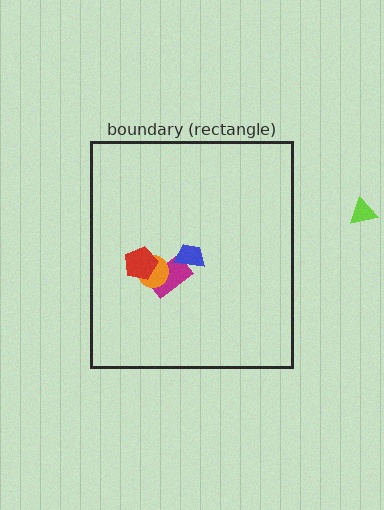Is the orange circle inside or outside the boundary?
Inside.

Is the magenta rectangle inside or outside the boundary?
Inside.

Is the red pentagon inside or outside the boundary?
Inside.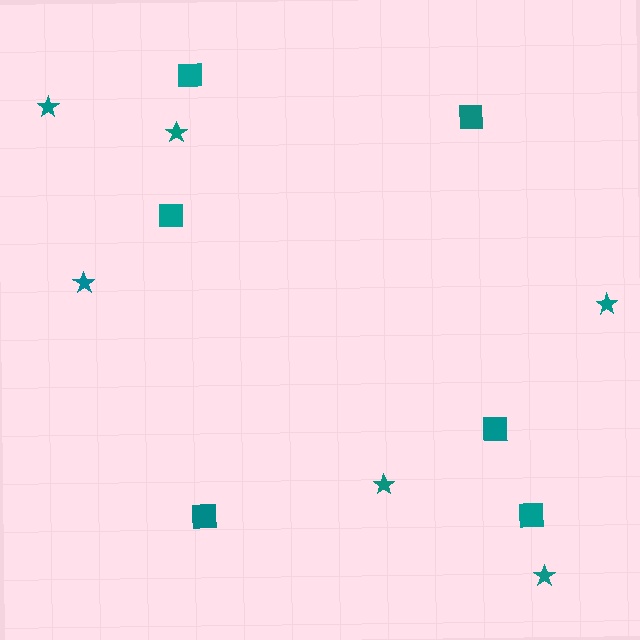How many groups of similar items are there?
There are 2 groups: one group of squares (6) and one group of stars (6).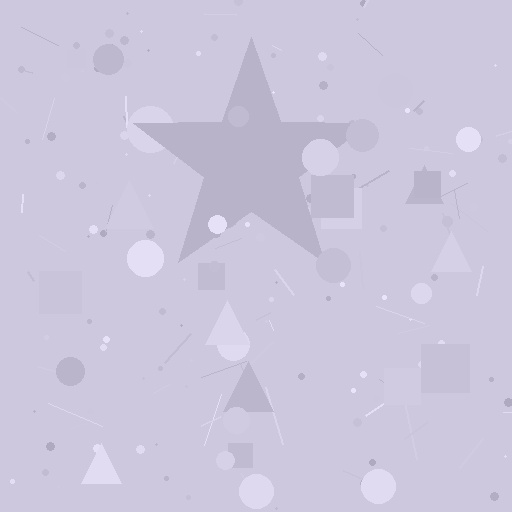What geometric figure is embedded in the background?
A star is embedded in the background.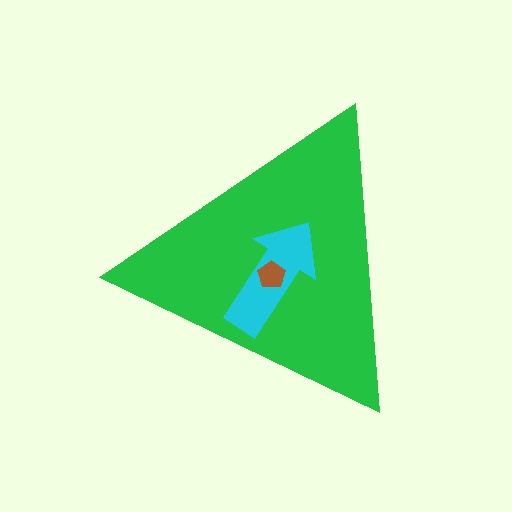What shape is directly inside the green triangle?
The cyan arrow.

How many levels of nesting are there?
3.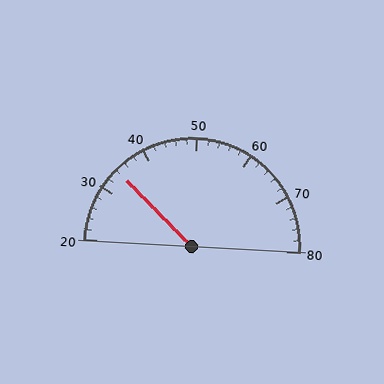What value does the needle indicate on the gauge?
The needle indicates approximately 34.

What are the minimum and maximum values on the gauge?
The gauge ranges from 20 to 80.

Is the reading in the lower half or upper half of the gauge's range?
The reading is in the lower half of the range (20 to 80).